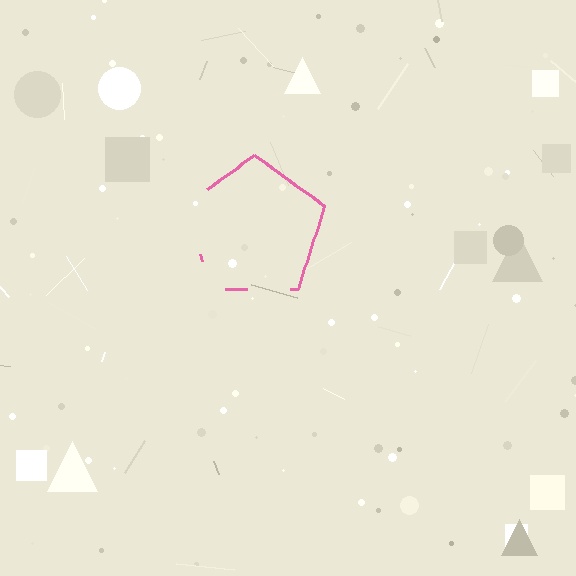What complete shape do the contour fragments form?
The contour fragments form a pentagon.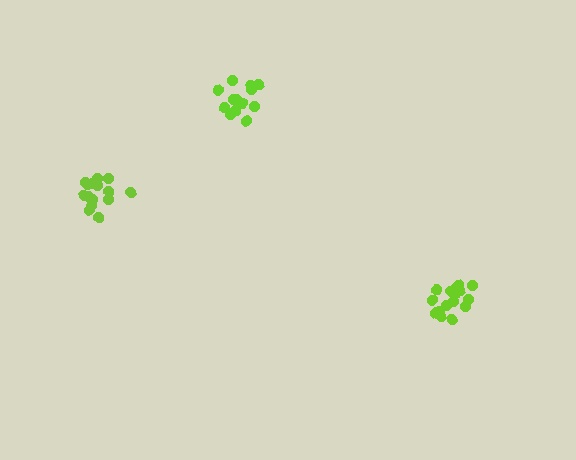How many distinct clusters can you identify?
There are 3 distinct clusters.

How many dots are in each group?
Group 1: 13 dots, Group 2: 16 dots, Group 3: 15 dots (44 total).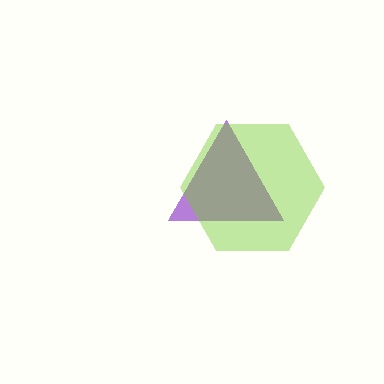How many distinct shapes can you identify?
There are 2 distinct shapes: a purple triangle, a lime hexagon.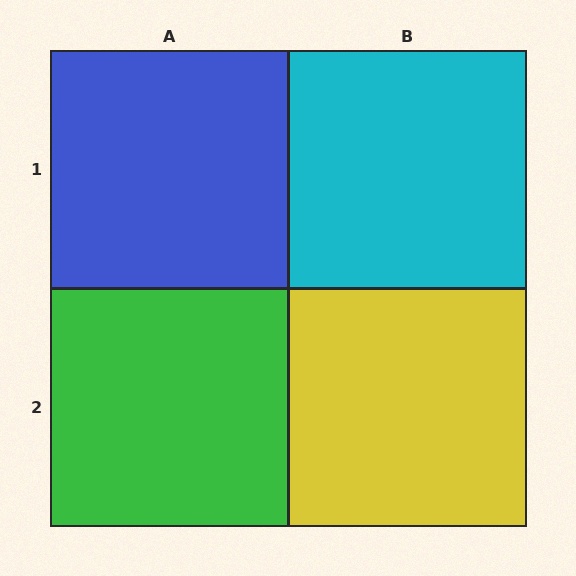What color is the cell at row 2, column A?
Green.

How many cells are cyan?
1 cell is cyan.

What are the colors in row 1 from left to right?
Blue, cyan.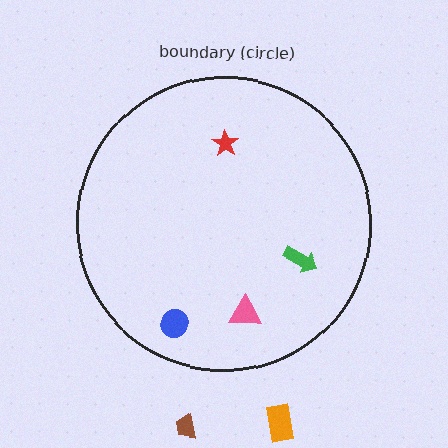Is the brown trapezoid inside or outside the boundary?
Outside.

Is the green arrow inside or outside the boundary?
Inside.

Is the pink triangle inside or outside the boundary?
Inside.